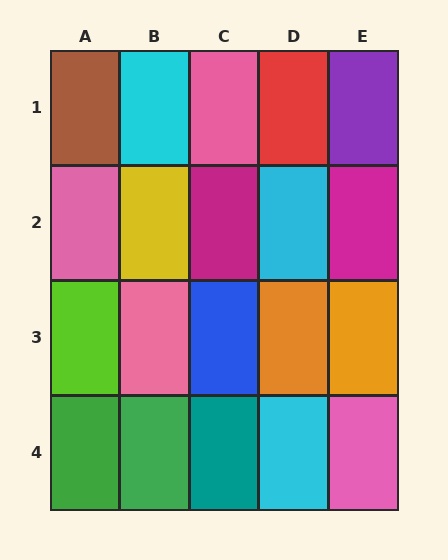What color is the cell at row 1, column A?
Brown.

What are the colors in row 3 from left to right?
Lime, pink, blue, orange, orange.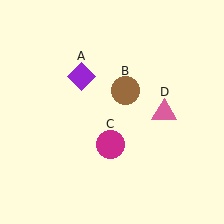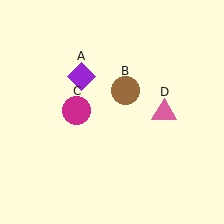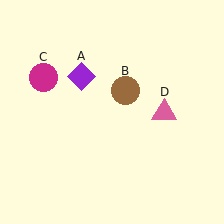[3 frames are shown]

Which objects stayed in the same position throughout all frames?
Purple diamond (object A) and brown circle (object B) and pink triangle (object D) remained stationary.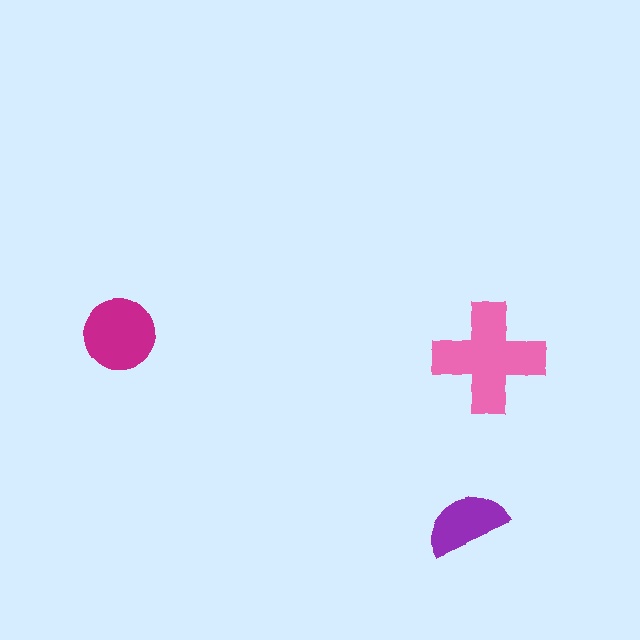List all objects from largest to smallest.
The pink cross, the magenta circle, the purple semicircle.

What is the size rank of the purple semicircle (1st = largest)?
3rd.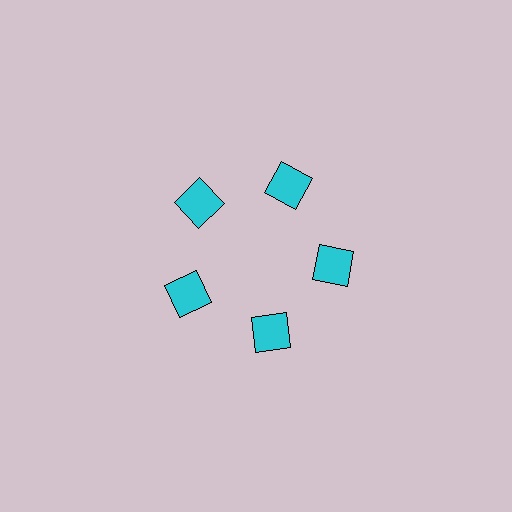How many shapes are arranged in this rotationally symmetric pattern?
There are 5 shapes, arranged in 5 groups of 1.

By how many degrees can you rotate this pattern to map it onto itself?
The pattern maps onto itself every 72 degrees of rotation.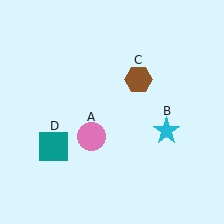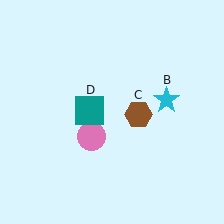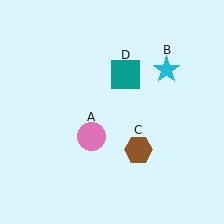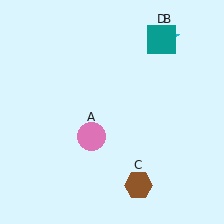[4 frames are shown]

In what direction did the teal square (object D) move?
The teal square (object D) moved up and to the right.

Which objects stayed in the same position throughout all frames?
Pink circle (object A) remained stationary.